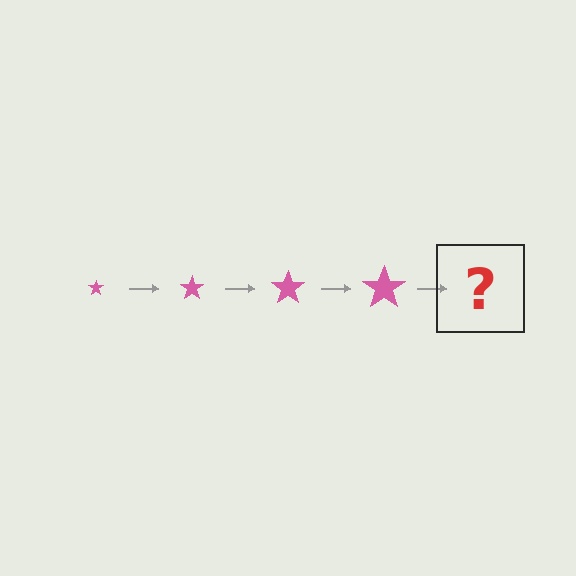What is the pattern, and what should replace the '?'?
The pattern is that the star gets progressively larger each step. The '?' should be a pink star, larger than the previous one.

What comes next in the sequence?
The next element should be a pink star, larger than the previous one.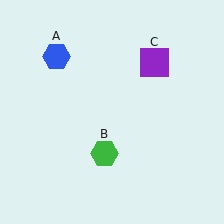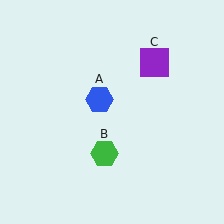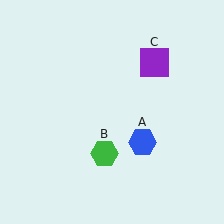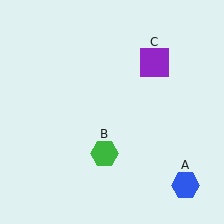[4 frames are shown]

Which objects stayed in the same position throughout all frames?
Green hexagon (object B) and purple square (object C) remained stationary.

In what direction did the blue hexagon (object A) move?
The blue hexagon (object A) moved down and to the right.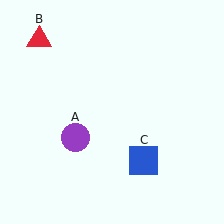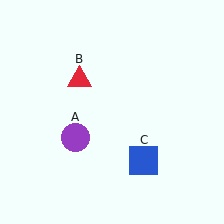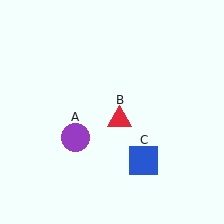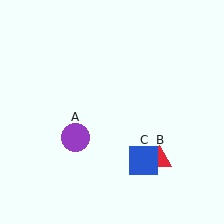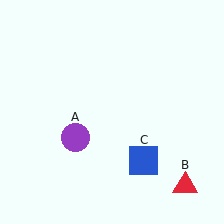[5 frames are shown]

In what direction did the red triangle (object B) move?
The red triangle (object B) moved down and to the right.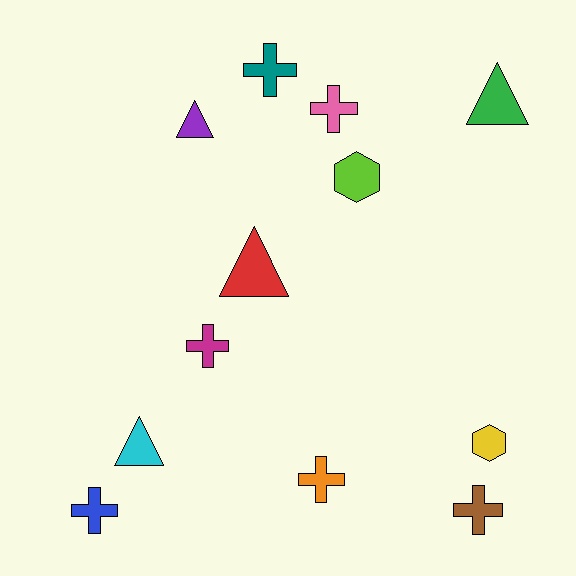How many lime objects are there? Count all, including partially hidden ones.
There is 1 lime object.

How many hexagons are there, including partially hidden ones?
There are 2 hexagons.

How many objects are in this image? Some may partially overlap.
There are 12 objects.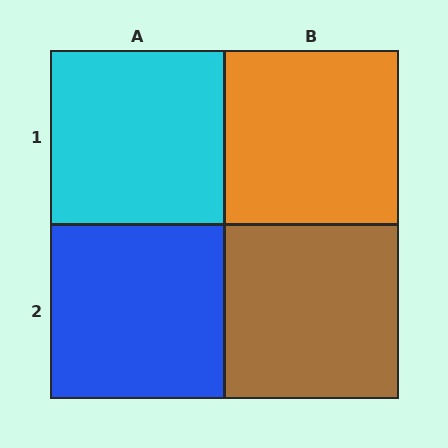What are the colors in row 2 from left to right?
Blue, brown.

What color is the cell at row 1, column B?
Orange.